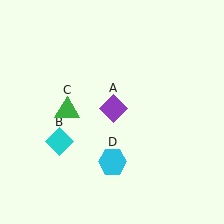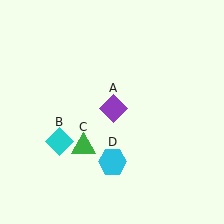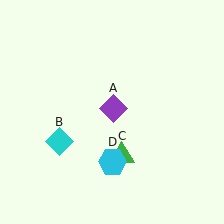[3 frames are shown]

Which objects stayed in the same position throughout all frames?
Purple diamond (object A) and cyan diamond (object B) and cyan hexagon (object D) remained stationary.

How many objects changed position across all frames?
1 object changed position: green triangle (object C).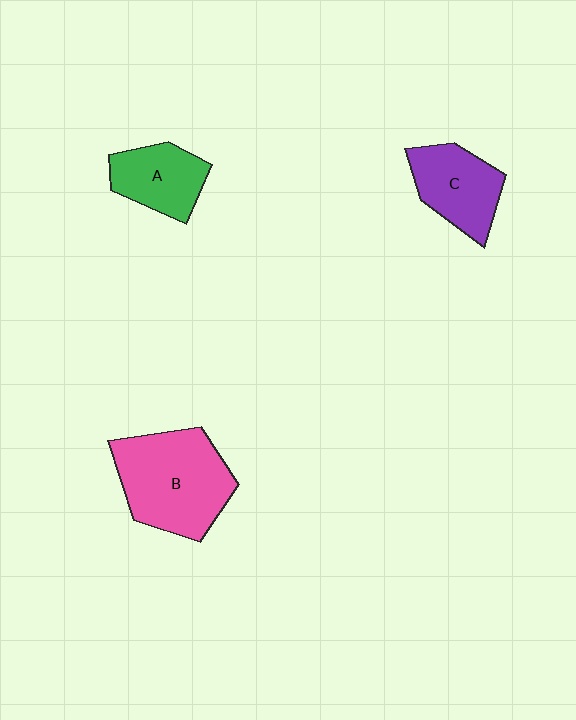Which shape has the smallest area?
Shape A (green).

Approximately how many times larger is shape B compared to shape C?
Approximately 1.6 times.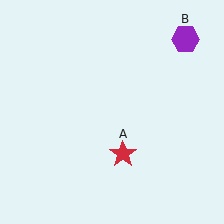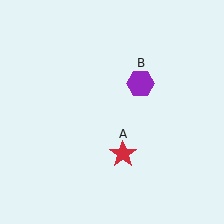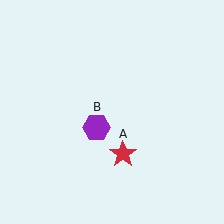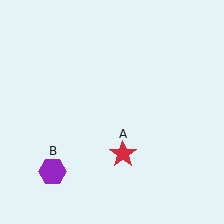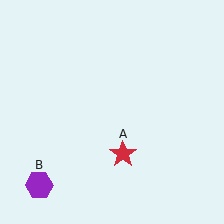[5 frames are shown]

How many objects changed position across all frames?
1 object changed position: purple hexagon (object B).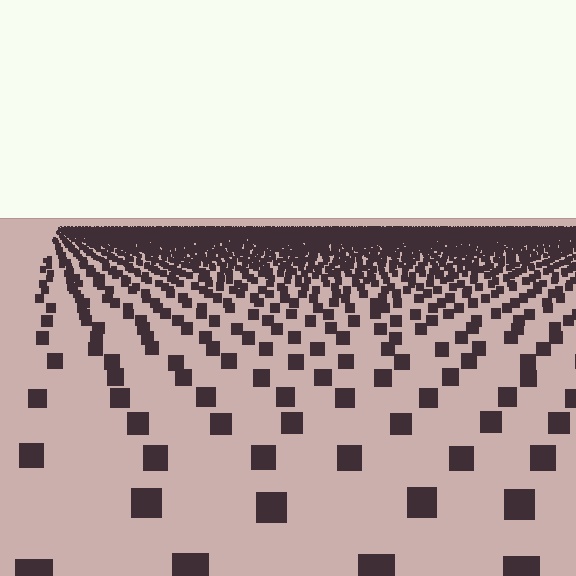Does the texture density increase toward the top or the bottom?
Density increases toward the top.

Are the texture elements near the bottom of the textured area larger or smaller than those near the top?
Larger. Near the bottom, elements are closer to the viewer and appear at a bigger on-screen size.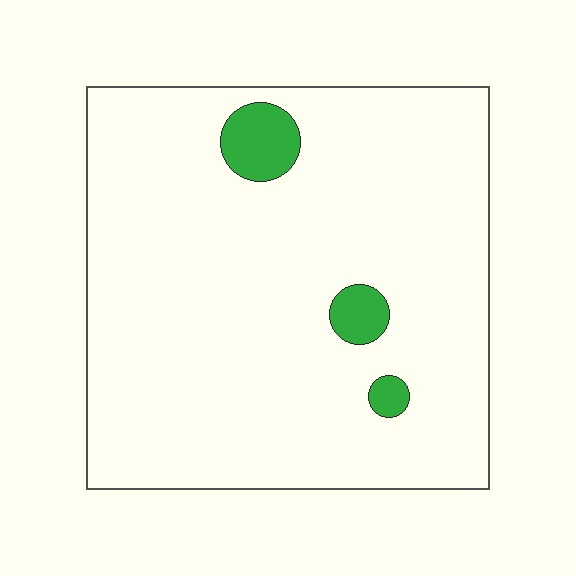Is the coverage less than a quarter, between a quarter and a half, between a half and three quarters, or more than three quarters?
Less than a quarter.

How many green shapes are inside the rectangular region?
3.